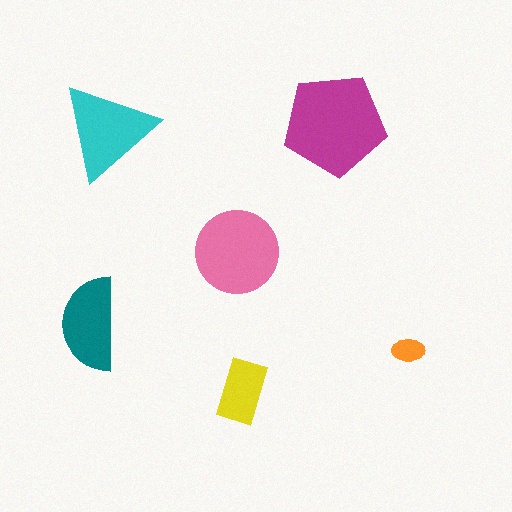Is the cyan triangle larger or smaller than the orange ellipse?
Larger.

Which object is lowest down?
The yellow rectangle is bottommost.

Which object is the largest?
The magenta pentagon.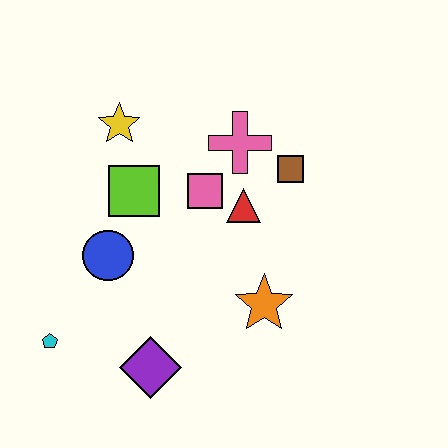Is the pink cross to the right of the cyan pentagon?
Yes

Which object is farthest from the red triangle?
The cyan pentagon is farthest from the red triangle.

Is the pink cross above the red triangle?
Yes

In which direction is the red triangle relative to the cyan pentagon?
The red triangle is to the right of the cyan pentagon.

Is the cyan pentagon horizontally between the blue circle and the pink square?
No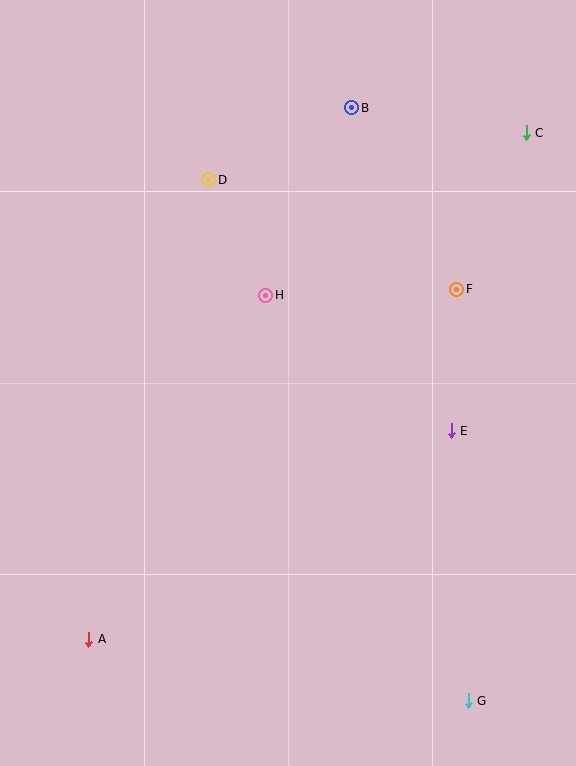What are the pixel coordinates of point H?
Point H is at (266, 295).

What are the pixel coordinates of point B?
Point B is at (352, 108).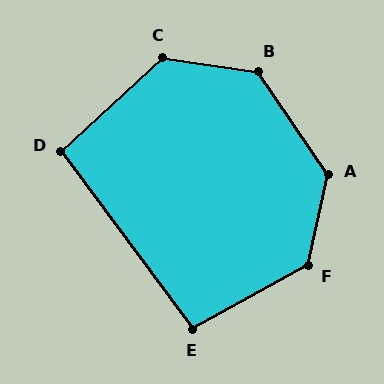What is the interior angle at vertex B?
Approximately 133 degrees (obtuse).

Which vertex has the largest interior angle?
A, at approximately 133 degrees.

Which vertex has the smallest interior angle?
D, at approximately 96 degrees.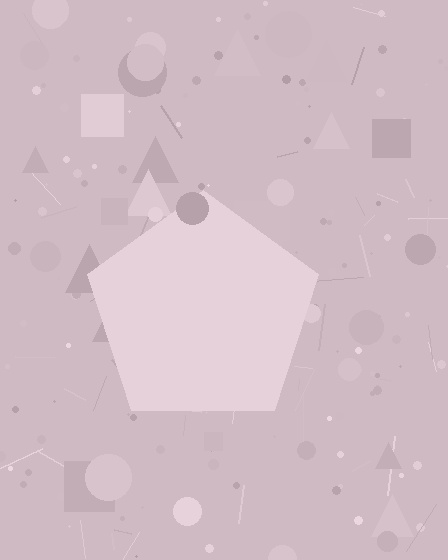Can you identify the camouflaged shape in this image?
The camouflaged shape is a pentagon.